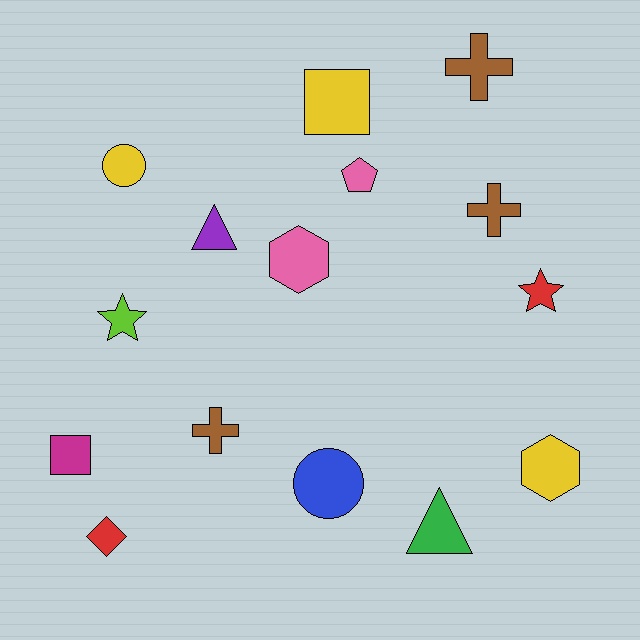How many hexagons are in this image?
There are 2 hexagons.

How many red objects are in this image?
There are 2 red objects.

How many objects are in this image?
There are 15 objects.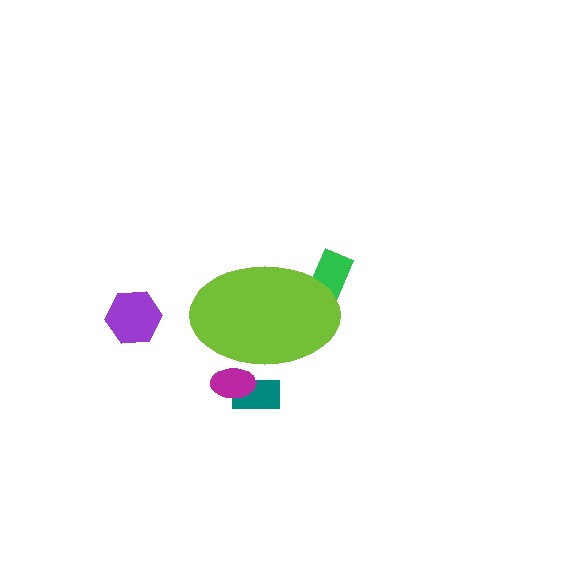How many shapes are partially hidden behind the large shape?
3 shapes are partially hidden.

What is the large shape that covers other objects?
A lime ellipse.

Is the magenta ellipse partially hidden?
Yes, the magenta ellipse is partially hidden behind the lime ellipse.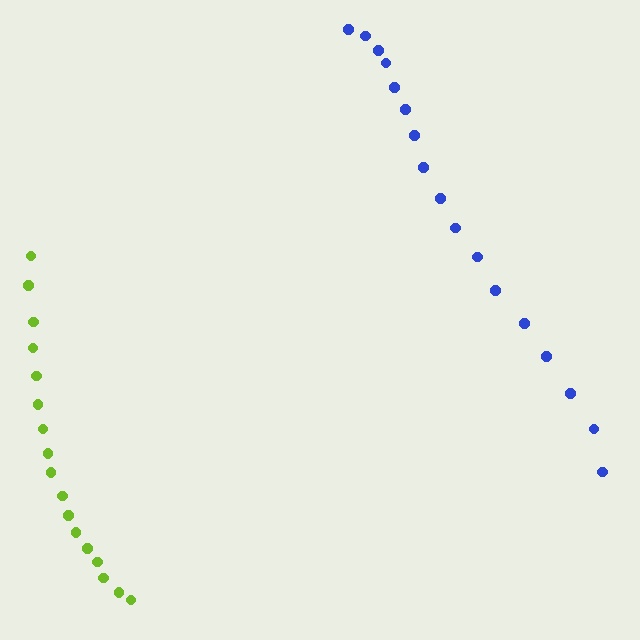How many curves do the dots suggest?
There are 2 distinct paths.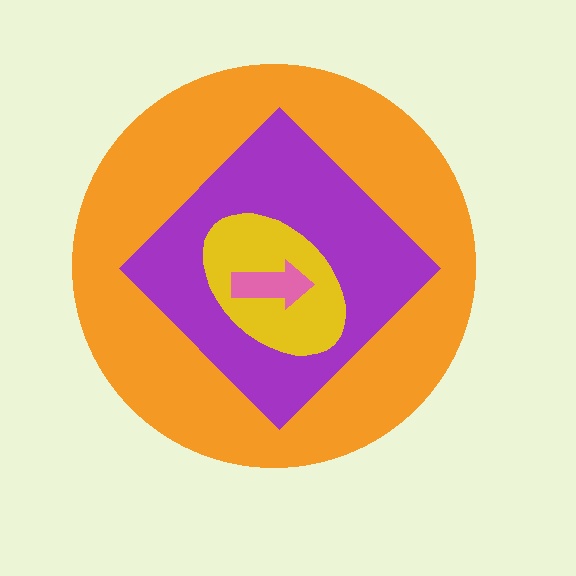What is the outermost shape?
The orange circle.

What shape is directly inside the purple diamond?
The yellow ellipse.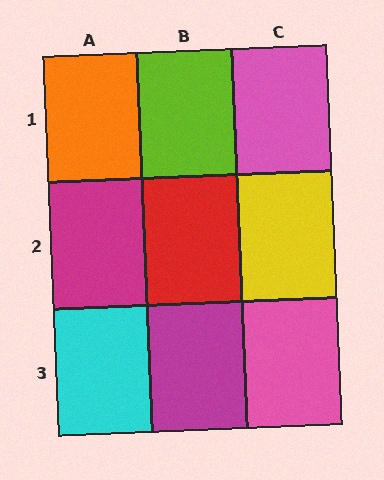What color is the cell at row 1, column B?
Lime.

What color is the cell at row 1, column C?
Pink.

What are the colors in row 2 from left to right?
Magenta, red, yellow.